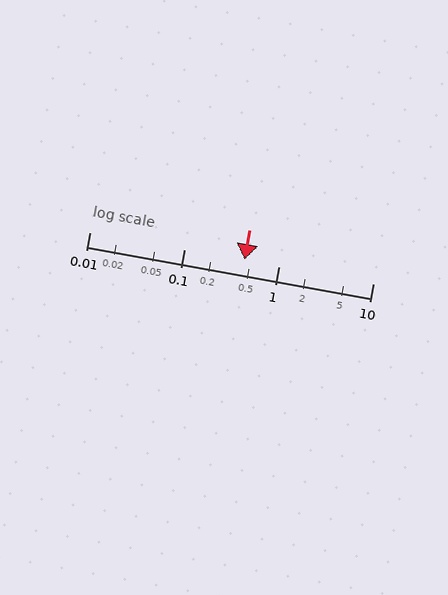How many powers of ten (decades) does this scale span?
The scale spans 3 decades, from 0.01 to 10.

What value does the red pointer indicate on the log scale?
The pointer indicates approximately 0.44.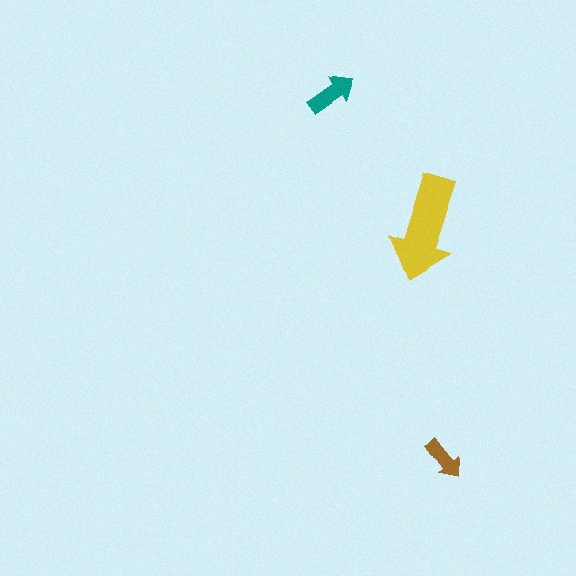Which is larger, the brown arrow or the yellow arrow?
The yellow one.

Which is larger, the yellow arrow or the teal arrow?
The yellow one.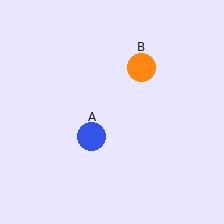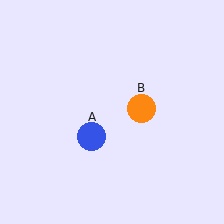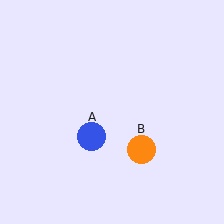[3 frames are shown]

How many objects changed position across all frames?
1 object changed position: orange circle (object B).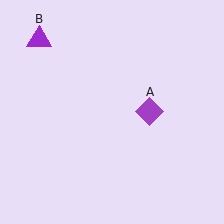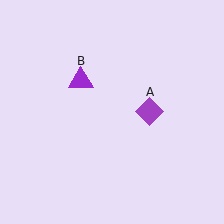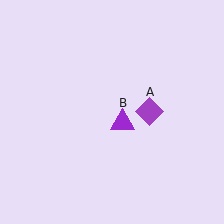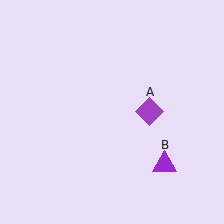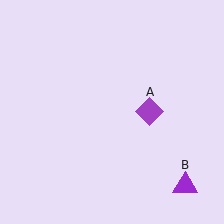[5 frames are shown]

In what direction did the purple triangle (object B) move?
The purple triangle (object B) moved down and to the right.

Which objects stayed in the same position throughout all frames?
Purple diamond (object A) remained stationary.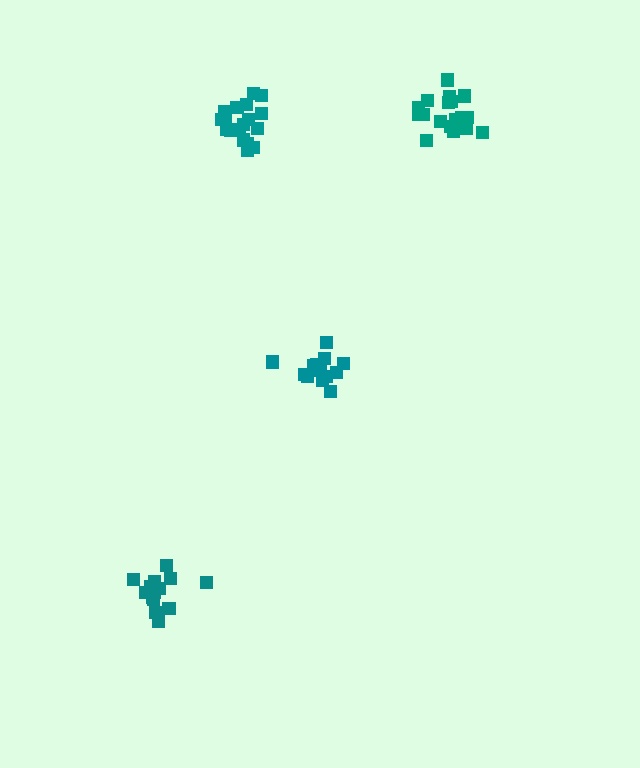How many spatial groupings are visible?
There are 4 spatial groupings.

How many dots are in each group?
Group 1: 18 dots, Group 2: 14 dots, Group 3: 14 dots, Group 4: 18 dots (64 total).